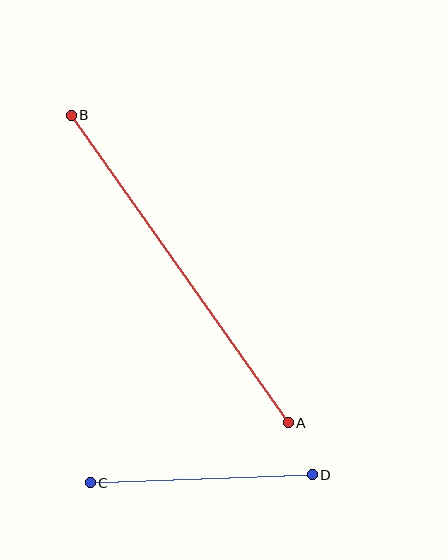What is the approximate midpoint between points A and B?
The midpoint is at approximately (180, 269) pixels.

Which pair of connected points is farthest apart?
Points A and B are farthest apart.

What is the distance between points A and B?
The distance is approximately 376 pixels.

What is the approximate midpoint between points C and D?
The midpoint is at approximately (201, 479) pixels.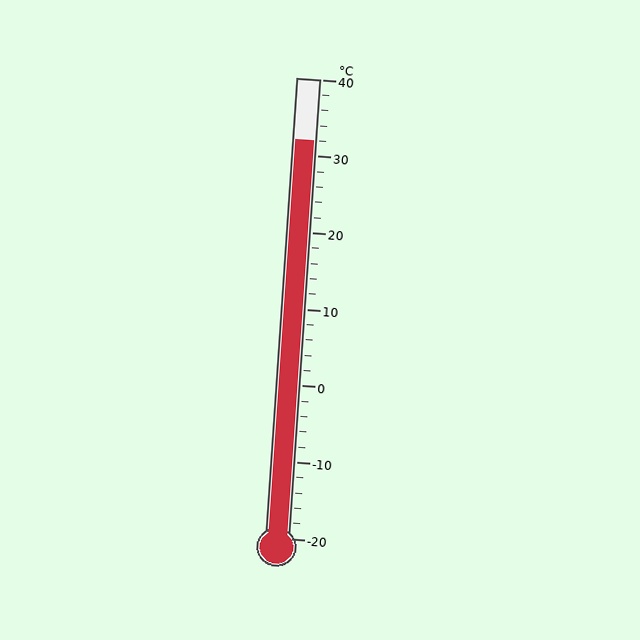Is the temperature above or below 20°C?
The temperature is above 20°C.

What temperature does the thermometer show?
The thermometer shows approximately 32°C.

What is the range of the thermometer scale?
The thermometer scale ranges from -20°C to 40°C.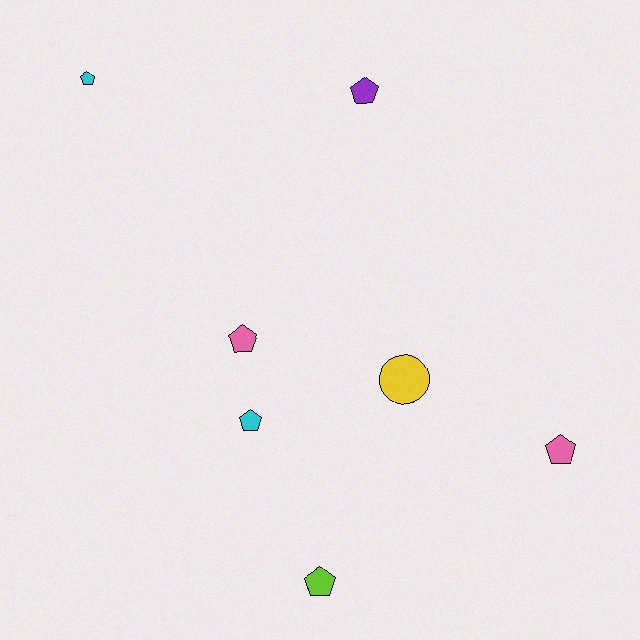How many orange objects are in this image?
There are no orange objects.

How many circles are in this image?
There is 1 circle.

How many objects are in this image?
There are 7 objects.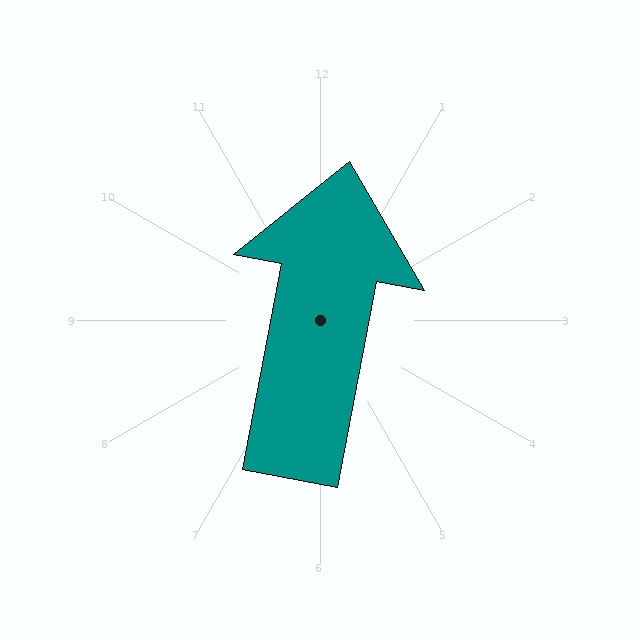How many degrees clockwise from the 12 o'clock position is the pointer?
Approximately 11 degrees.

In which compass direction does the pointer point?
North.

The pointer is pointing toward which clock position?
Roughly 12 o'clock.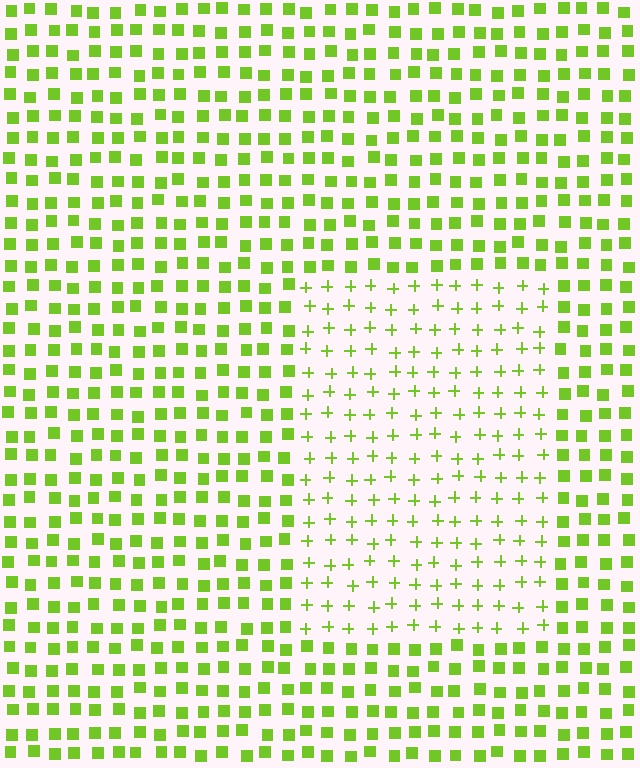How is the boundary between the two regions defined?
The boundary is defined by a change in element shape: plus signs inside vs. squares outside. All elements share the same color and spacing.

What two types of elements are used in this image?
The image uses plus signs inside the rectangle region and squares outside it.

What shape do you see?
I see a rectangle.